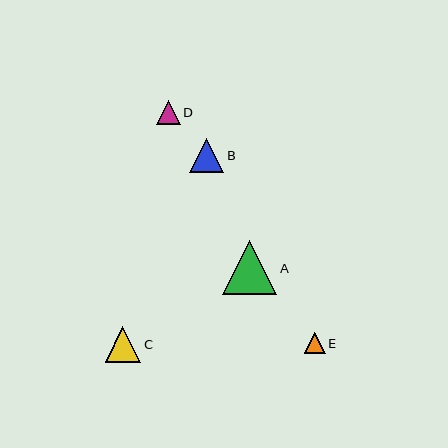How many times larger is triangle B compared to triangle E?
Triangle B is approximately 1.6 times the size of triangle E.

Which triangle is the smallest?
Triangle E is the smallest with a size of approximately 21 pixels.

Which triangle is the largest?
Triangle A is the largest with a size of approximately 55 pixels.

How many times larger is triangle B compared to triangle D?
Triangle B is approximately 1.4 times the size of triangle D.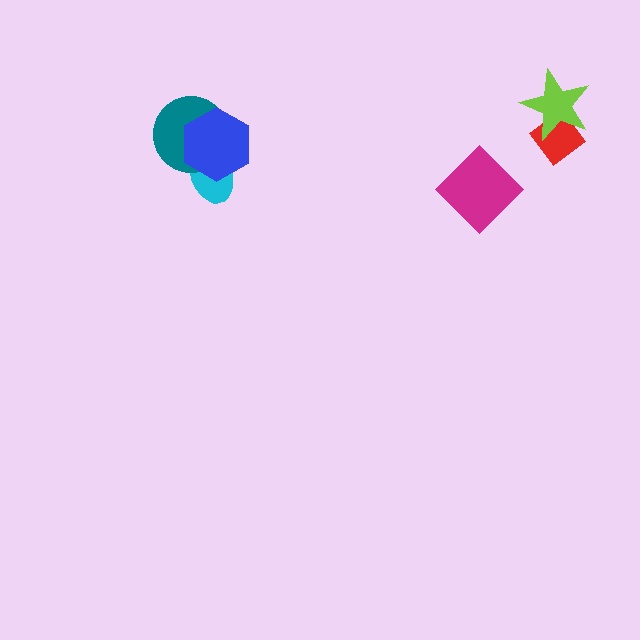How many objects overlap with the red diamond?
1 object overlaps with the red diamond.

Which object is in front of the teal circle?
The blue hexagon is in front of the teal circle.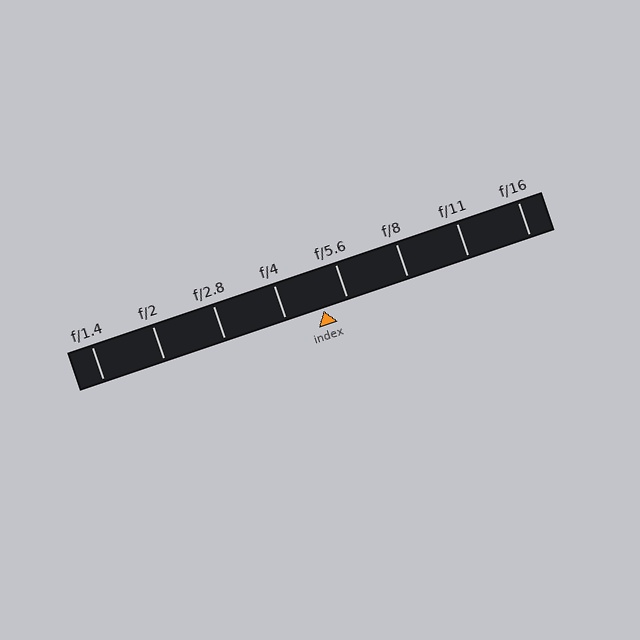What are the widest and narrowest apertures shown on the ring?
The widest aperture shown is f/1.4 and the narrowest is f/16.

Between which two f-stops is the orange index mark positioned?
The index mark is between f/4 and f/5.6.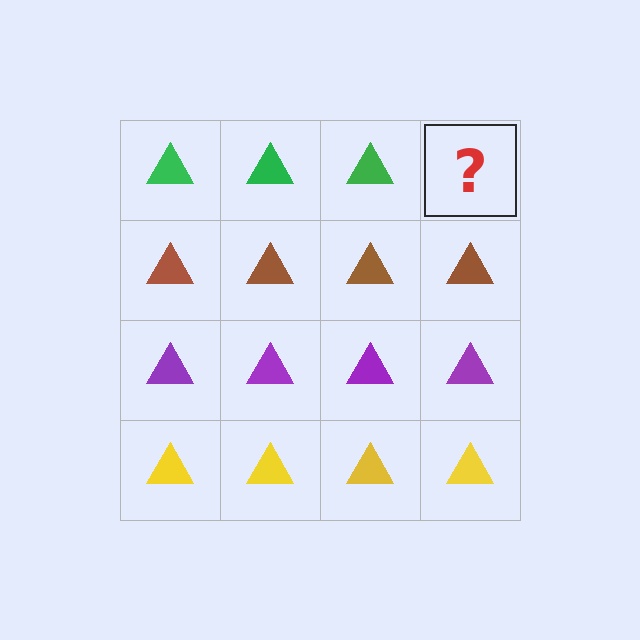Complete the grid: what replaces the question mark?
The question mark should be replaced with a green triangle.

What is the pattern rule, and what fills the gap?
The rule is that each row has a consistent color. The gap should be filled with a green triangle.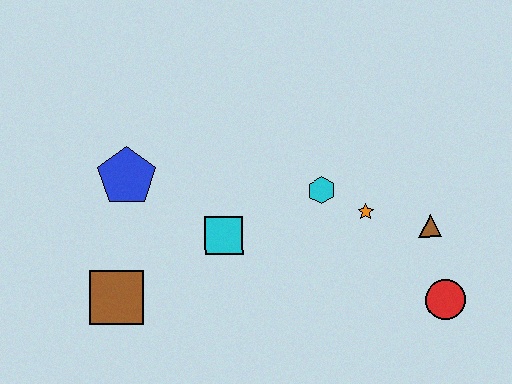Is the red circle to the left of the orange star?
No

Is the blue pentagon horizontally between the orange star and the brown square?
Yes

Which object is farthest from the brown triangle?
The brown square is farthest from the brown triangle.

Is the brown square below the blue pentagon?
Yes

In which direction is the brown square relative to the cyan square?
The brown square is to the left of the cyan square.